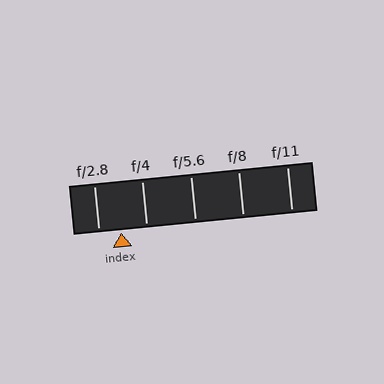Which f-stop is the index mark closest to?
The index mark is closest to f/2.8.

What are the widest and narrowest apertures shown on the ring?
The widest aperture shown is f/2.8 and the narrowest is f/11.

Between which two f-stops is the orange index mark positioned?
The index mark is between f/2.8 and f/4.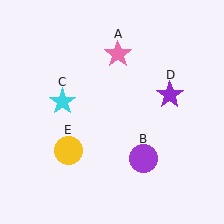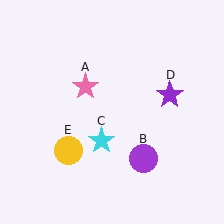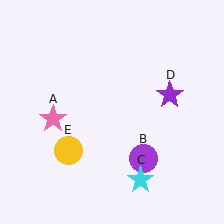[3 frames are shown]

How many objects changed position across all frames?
2 objects changed position: pink star (object A), cyan star (object C).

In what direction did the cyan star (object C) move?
The cyan star (object C) moved down and to the right.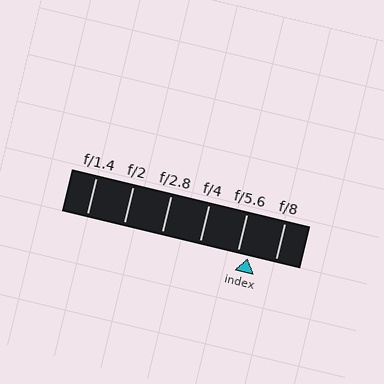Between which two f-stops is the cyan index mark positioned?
The index mark is between f/5.6 and f/8.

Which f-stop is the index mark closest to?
The index mark is closest to f/5.6.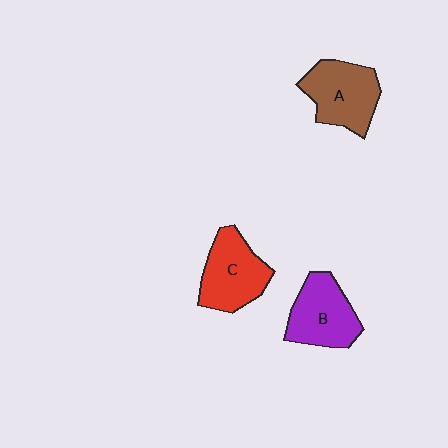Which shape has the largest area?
Shape A (brown).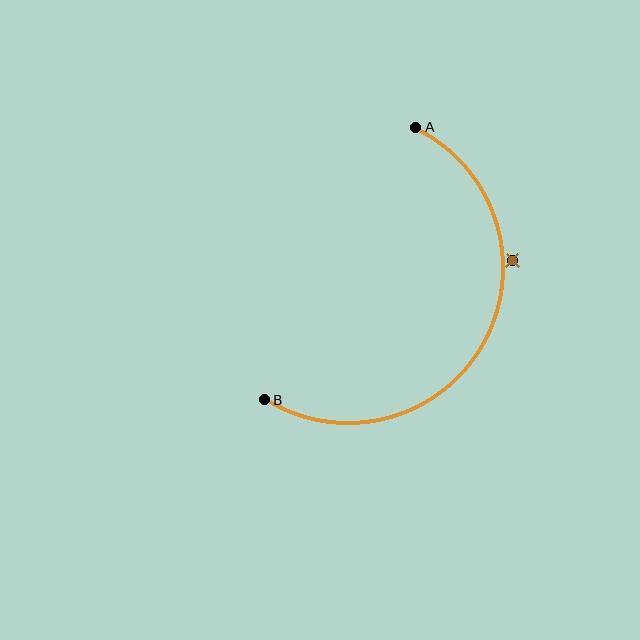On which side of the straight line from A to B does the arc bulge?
The arc bulges to the right of the straight line connecting A and B.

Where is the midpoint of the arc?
The arc midpoint is the point on the curve farthest from the straight line joining A and B. It sits to the right of that line.